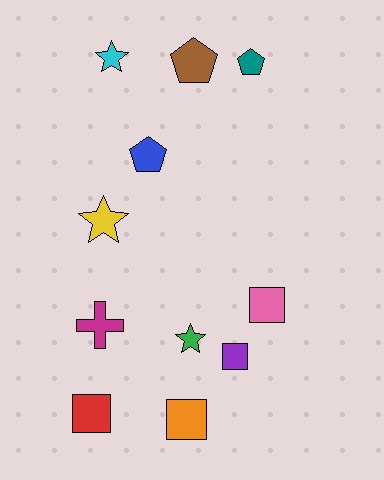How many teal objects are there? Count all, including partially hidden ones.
There is 1 teal object.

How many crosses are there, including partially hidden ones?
There is 1 cross.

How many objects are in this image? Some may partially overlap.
There are 11 objects.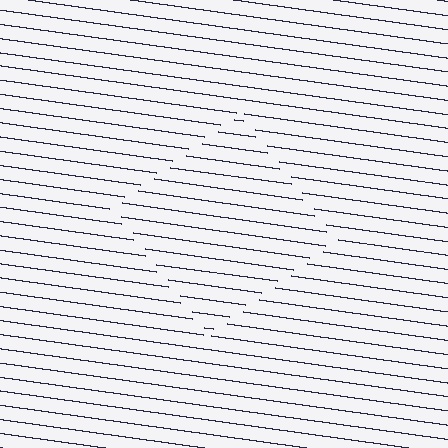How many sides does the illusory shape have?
4 sides — the line-ends trace a square.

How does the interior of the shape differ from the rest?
The interior of the shape contains the same grating, shifted by half a period — the contour is defined by the phase discontinuity where line-ends from the inner and outer gratings abut.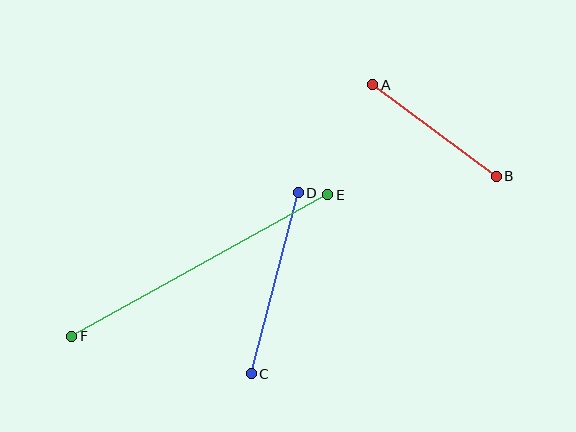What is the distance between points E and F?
The distance is approximately 293 pixels.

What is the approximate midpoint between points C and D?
The midpoint is at approximately (275, 283) pixels.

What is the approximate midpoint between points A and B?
The midpoint is at approximately (435, 130) pixels.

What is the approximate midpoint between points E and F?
The midpoint is at approximately (200, 266) pixels.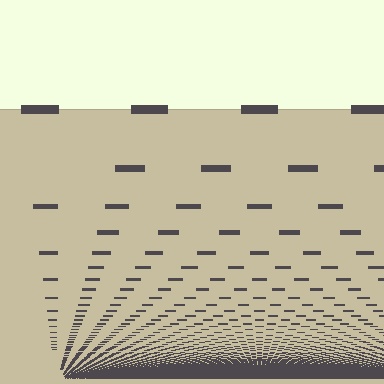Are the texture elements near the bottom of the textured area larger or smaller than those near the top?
Smaller. The gradient is inverted — elements near the bottom are smaller and denser.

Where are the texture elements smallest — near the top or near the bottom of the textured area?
Near the bottom.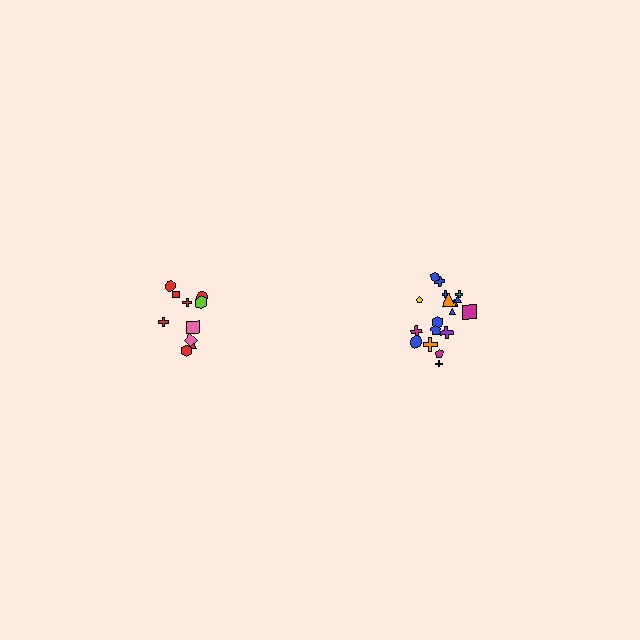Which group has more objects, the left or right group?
The right group.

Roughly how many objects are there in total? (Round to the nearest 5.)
Roughly 30 objects in total.